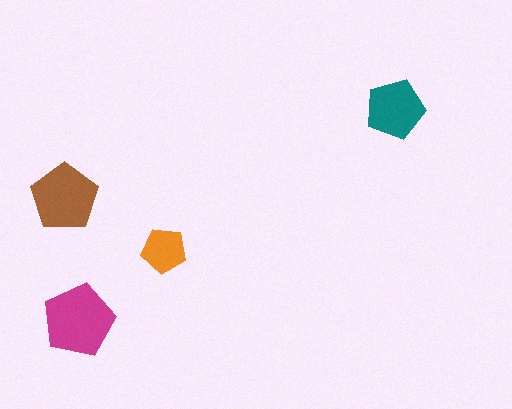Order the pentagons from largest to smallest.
the magenta one, the brown one, the teal one, the orange one.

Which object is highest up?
The teal pentagon is topmost.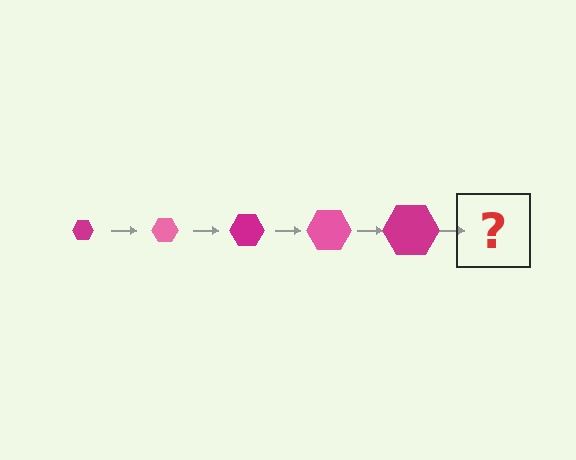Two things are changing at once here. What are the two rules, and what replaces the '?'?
The two rules are that the hexagon grows larger each step and the color cycles through magenta and pink. The '?' should be a pink hexagon, larger than the previous one.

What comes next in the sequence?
The next element should be a pink hexagon, larger than the previous one.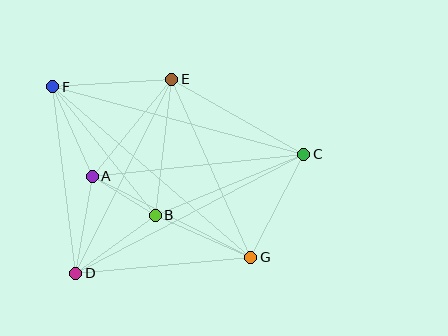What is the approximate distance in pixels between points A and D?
The distance between A and D is approximately 98 pixels.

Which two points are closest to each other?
Points A and B are closest to each other.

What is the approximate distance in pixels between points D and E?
The distance between D and E is approximately 216 pixels.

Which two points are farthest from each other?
Points F and G are farthest from each other.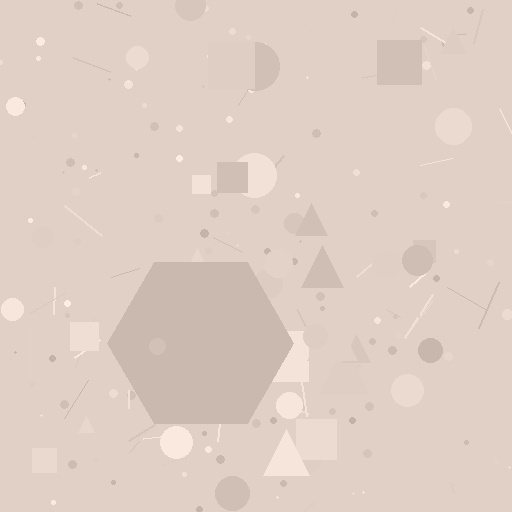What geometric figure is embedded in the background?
A hexagon is embedded in the background.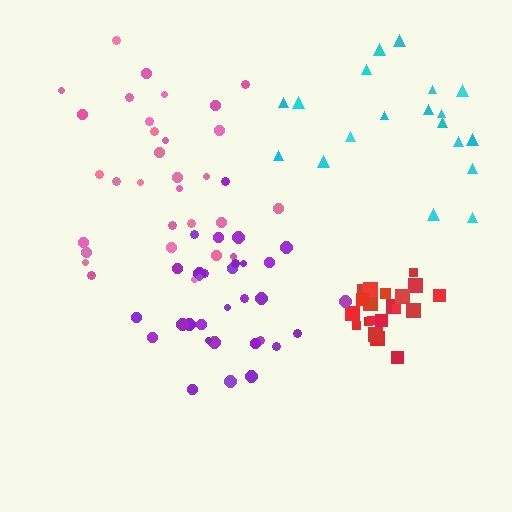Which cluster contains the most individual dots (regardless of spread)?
Pink (31).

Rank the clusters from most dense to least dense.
red, purple, pink, cyan.